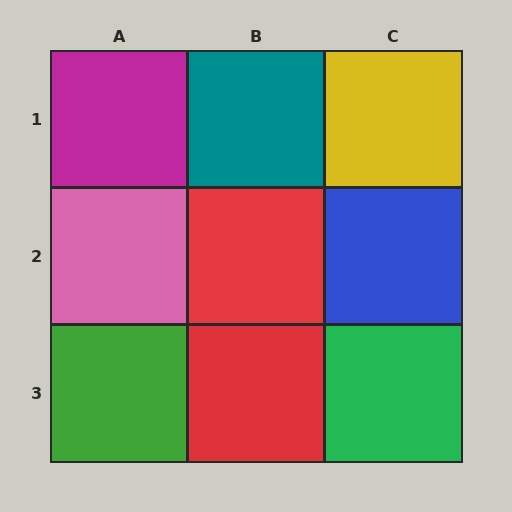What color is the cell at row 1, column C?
Yellow.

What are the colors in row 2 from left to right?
Pink, red, blue.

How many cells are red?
2 cells are red.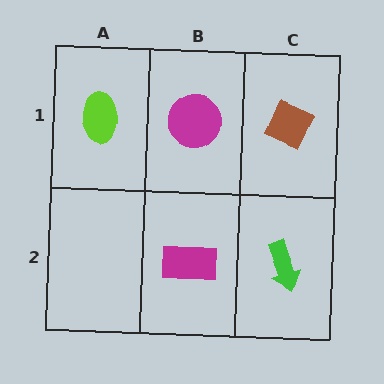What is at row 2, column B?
A magenta rectangle.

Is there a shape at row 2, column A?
No, that cell is empty.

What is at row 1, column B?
A magenta circle.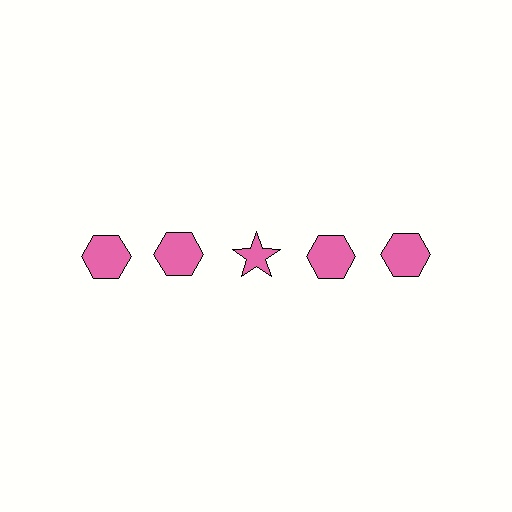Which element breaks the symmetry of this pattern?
The pink star in the top row, center column breaks the symmetry. All other shapes are pink hexagons.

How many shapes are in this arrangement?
There are 5 shapes arranged in a grid pattern.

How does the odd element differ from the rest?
It has a different shape: star instead of hexagon.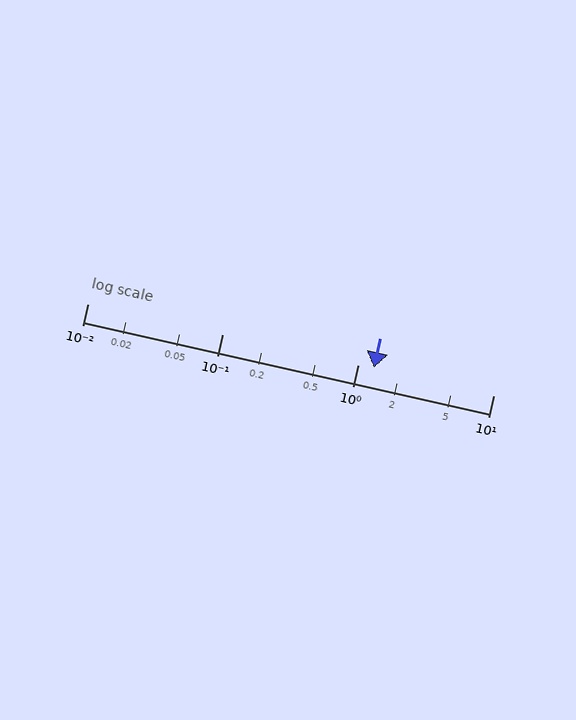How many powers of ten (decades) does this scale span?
The scale spans 3 decades, from 0.01 to 10.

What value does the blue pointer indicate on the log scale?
The pointer indicates approximately 1.3.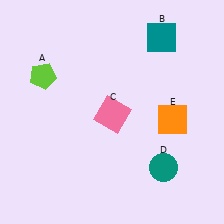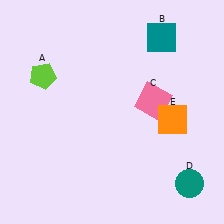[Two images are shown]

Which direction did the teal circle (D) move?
The teal circle (D) moved right.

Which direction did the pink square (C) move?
The pink square (C) moved right.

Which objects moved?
The objects that moved are: the pink square (C), the teal circle (D).